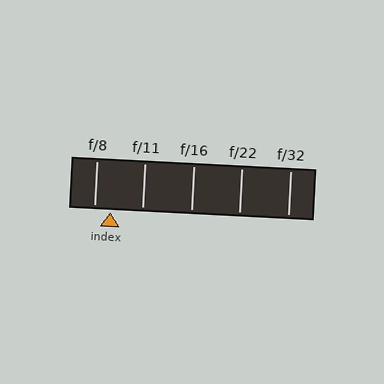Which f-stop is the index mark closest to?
The index mark is closest to f/8.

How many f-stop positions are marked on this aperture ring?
There are 5 f-stop positions marked.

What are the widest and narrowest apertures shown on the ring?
The widest aperture shown is f/8 and the narrowest is f/32.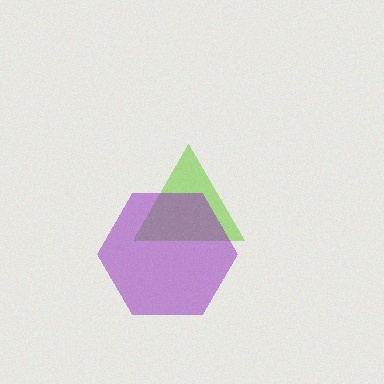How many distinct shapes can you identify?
There are 2 distinct shapes: a lime triangle, a purple hexagon.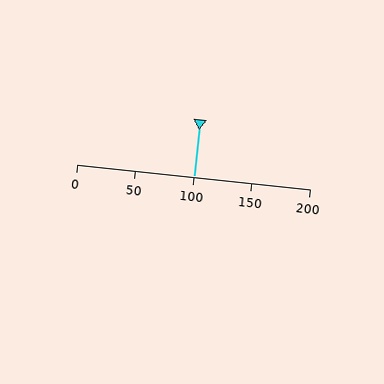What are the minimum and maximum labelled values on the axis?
The axis runs from 0 to 200.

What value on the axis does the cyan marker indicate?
The marker indicates approximately 100.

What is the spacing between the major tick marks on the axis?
The major ticks are spaced 50 apart.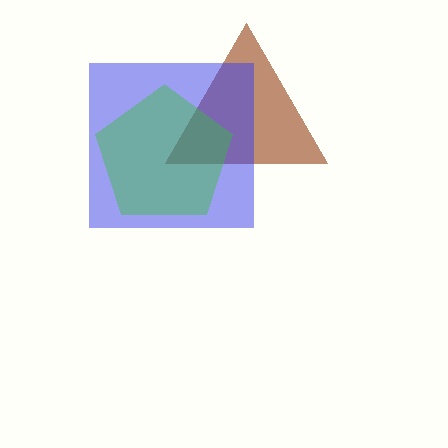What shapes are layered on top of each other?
The layered shapes are: a brown triangle, a blue square, a green pentagon.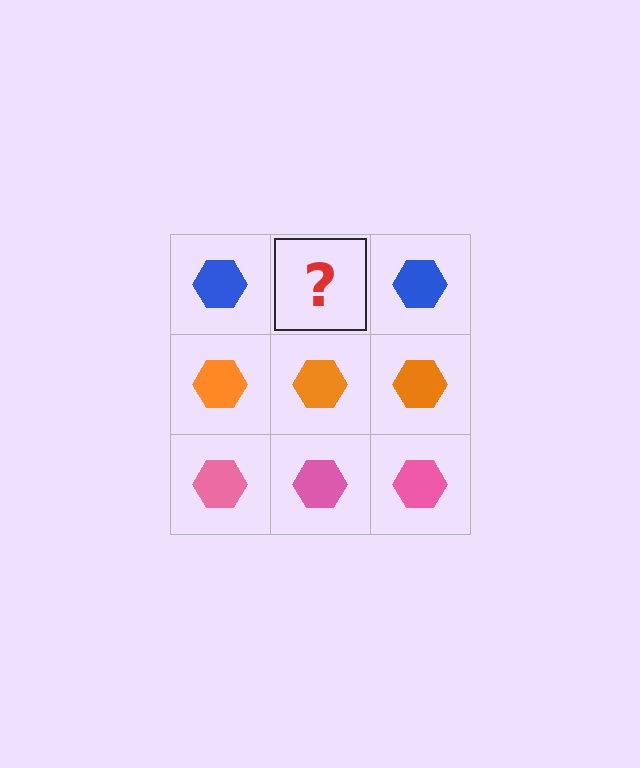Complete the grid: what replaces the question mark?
The question mark should be replaced with a blue hexagon.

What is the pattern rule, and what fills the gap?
The rule is that each row has a consistent color. The gap should be filled with a blue hexagon.